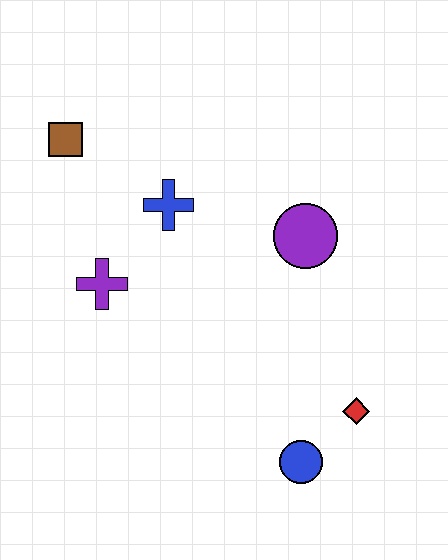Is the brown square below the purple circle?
No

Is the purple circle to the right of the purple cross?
Yes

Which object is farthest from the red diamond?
The brown square is farthest from the red diamond.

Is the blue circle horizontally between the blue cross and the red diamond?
Yes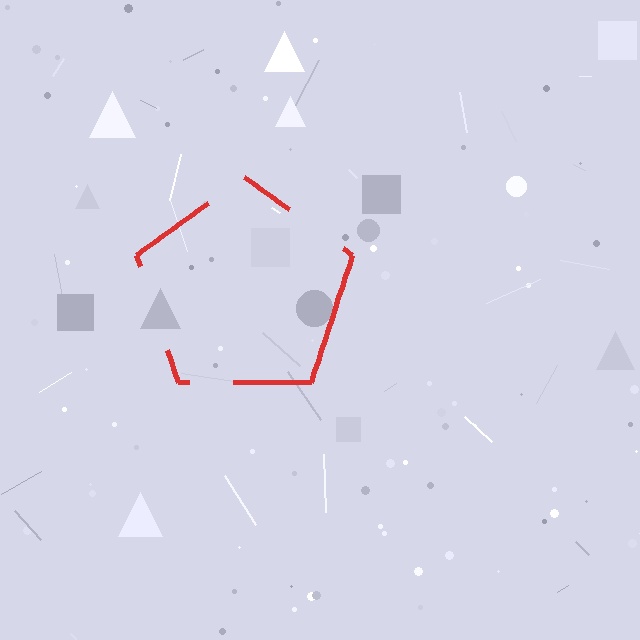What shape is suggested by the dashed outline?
The dashed outline suggests a pentagon.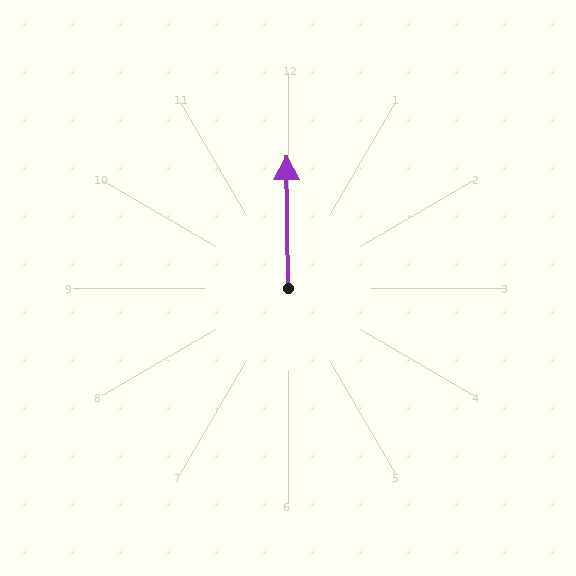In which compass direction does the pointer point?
North.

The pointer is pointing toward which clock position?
Roughly 12 o'clock.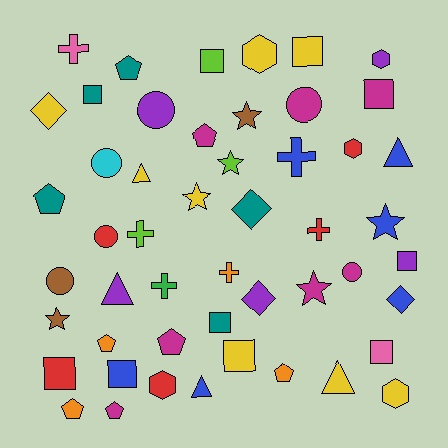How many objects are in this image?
There are 50 objects.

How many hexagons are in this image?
There are 5 hexagons.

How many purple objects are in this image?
There are 5 purple objects.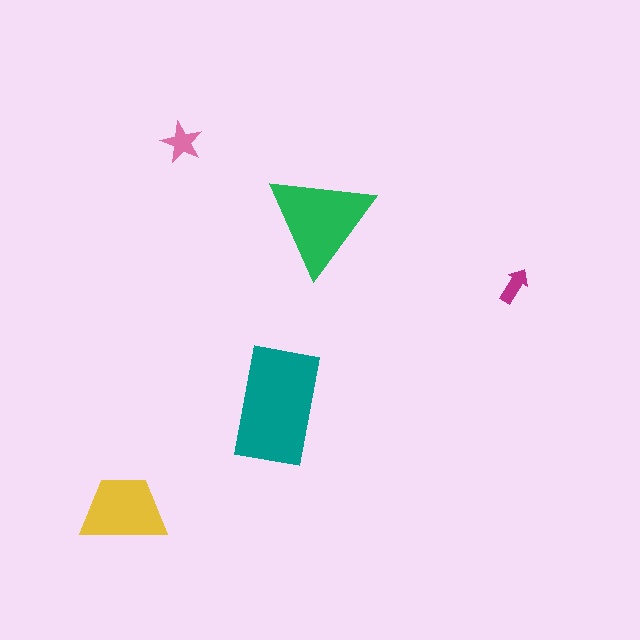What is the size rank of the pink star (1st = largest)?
4th.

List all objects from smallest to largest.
The magenta arrow, the pink star, the yellow trapezoid, the green triangle, the teal rectangle.